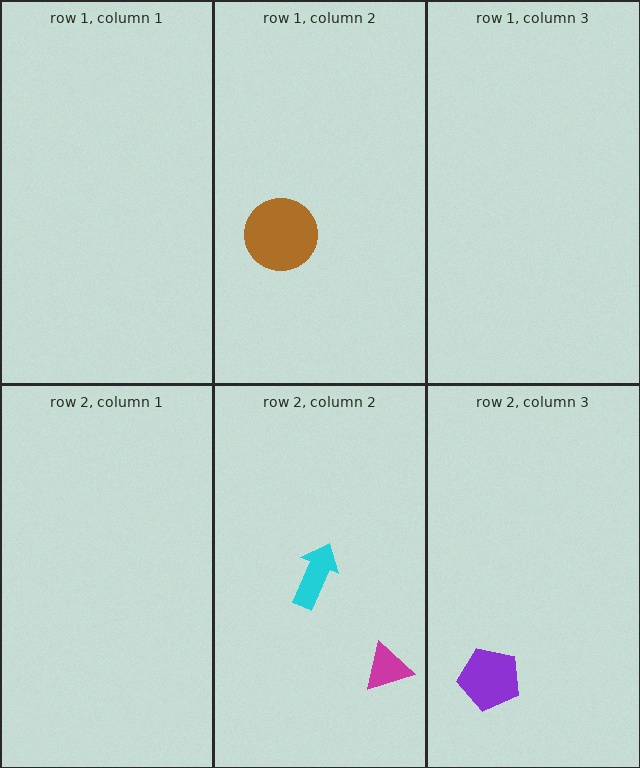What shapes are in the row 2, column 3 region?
The purple pentagon.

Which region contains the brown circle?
The row 1, column 2 region.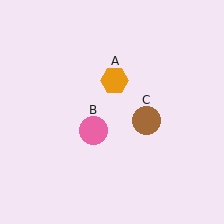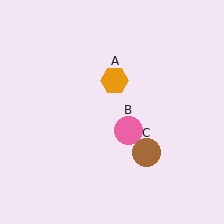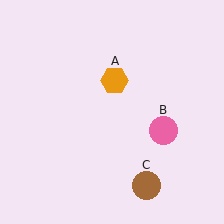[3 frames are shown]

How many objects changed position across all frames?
2 objects changed position: pink circle (object B), brown circle (object C).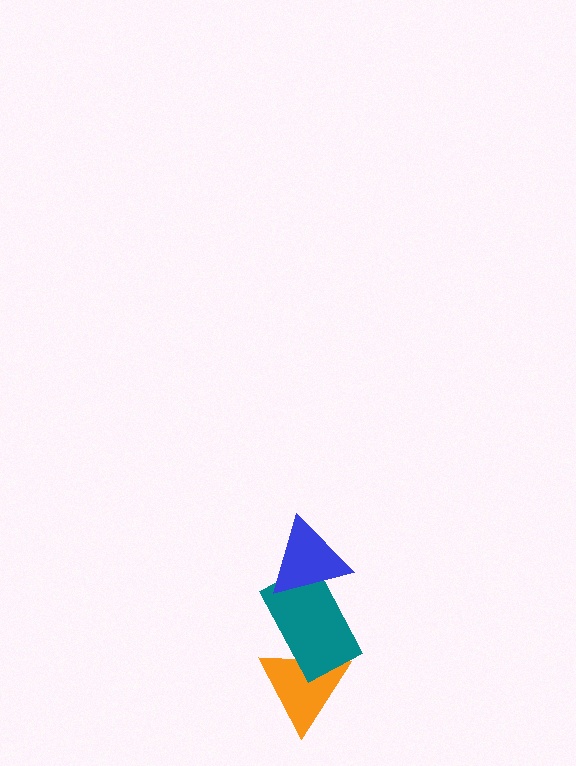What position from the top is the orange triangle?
The orange triangle is 3rd from the top.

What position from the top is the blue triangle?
The blue triangle is 1st from the top.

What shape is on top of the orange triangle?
The teal rectangle is on top of the orange triangle.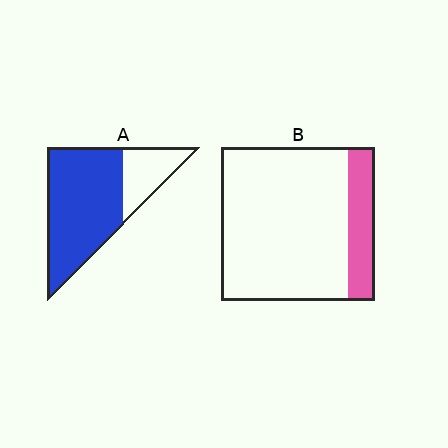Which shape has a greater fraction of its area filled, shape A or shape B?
Shape A.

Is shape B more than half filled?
No.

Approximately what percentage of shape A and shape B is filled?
A is approximately 75% and B is approximately 20%.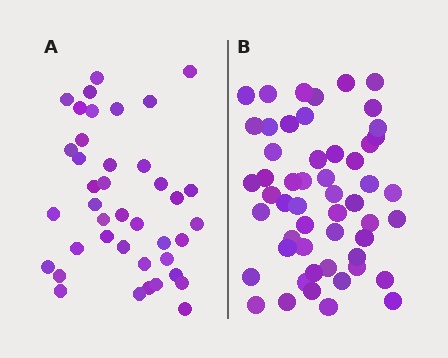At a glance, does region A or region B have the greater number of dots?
Region B (the right region) has more dots.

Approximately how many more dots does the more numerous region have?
Region B has approximately 15 more dots than region A.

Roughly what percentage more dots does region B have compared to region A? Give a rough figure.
About 30% more.